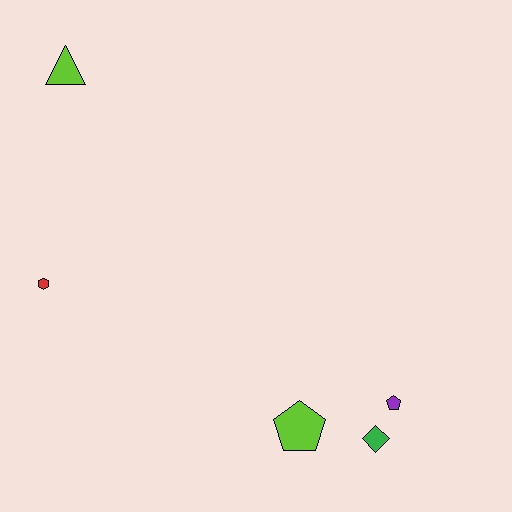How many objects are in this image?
There are 5 objects.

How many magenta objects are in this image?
There are no magenta objects.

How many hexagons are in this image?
There is 1 hexagon.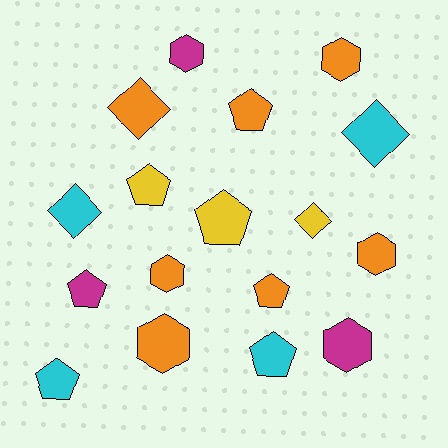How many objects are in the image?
There are 17 objects.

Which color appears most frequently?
Orange, with 7 objects.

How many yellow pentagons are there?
There are 2 yellow pentagons.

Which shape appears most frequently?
Pentagon, with 7 objects.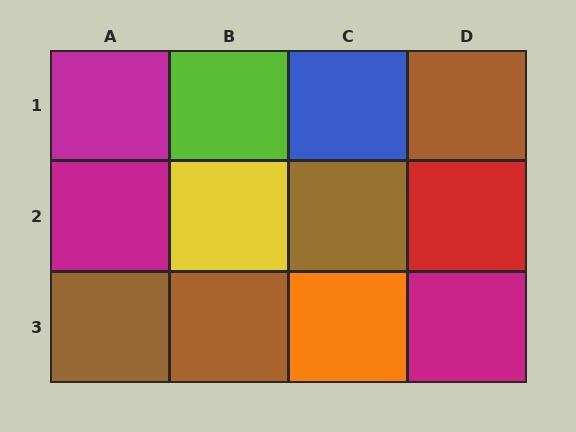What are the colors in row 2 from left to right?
Magenta, yellow, brown, red.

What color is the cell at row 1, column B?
Lime.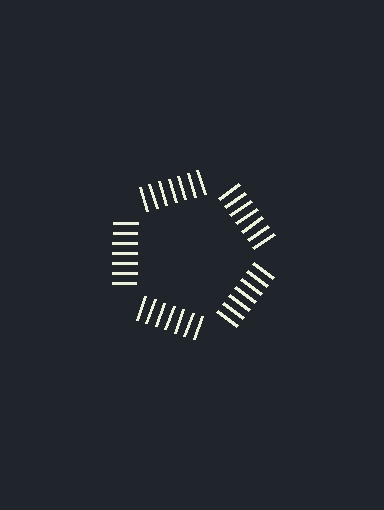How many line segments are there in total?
35 — 7 along each of the 5 edges.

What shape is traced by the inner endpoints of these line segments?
An illusory pentagon — the line segments terminate on its edges but no continuous stroke is drawn.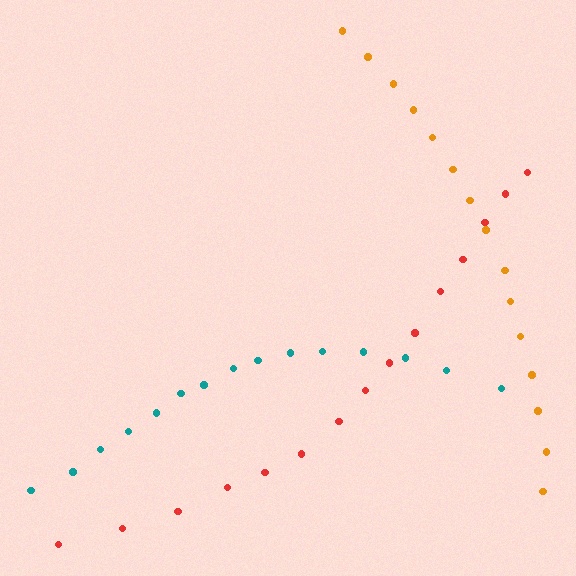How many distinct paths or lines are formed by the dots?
There are 3 distinct paths.